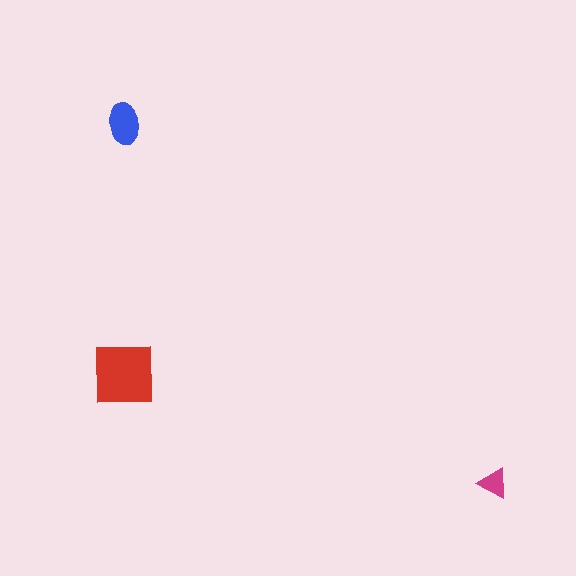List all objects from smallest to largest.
The magenta triangle, the blue ellipse, the red square.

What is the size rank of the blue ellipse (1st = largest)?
2nd.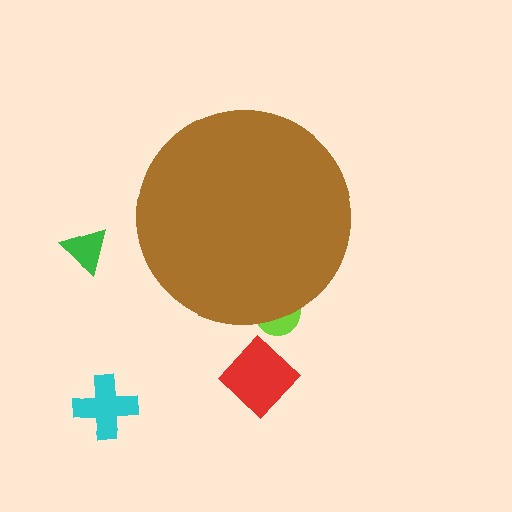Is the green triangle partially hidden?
No, the green triangle is fully visible.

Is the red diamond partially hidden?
No, the red diamond is fully visible.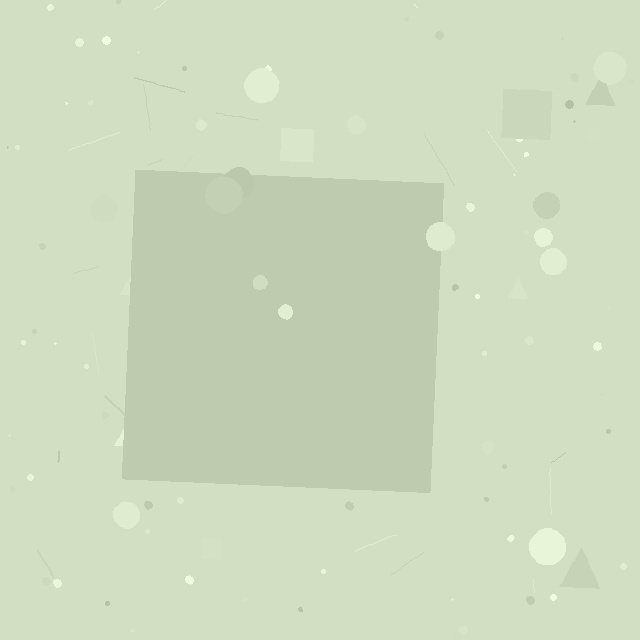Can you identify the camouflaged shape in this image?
The camouflaged shape is a square.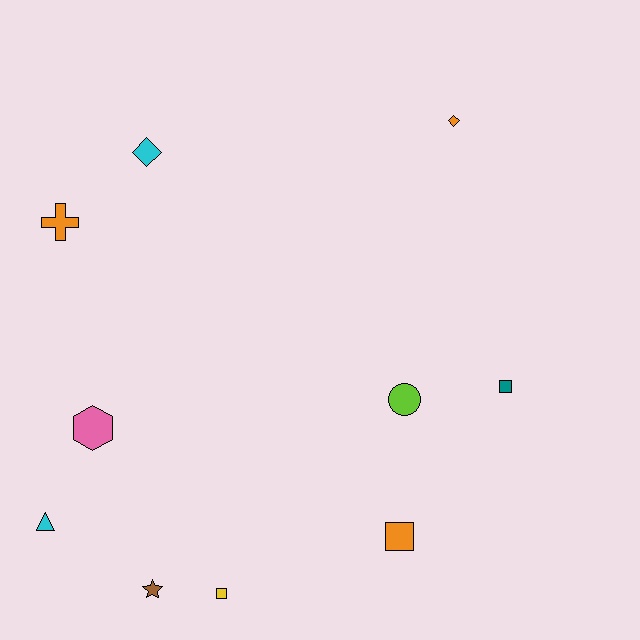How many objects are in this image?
There are 10 objects.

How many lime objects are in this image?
There is 1 lime object.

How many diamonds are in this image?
There are 2 diamonds.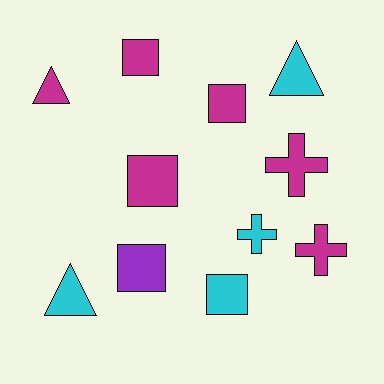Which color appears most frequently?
Magenta, with 6 objects.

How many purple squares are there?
There is 1 purple square.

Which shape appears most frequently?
Square, with 5 objects.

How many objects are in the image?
There are 11 objects.